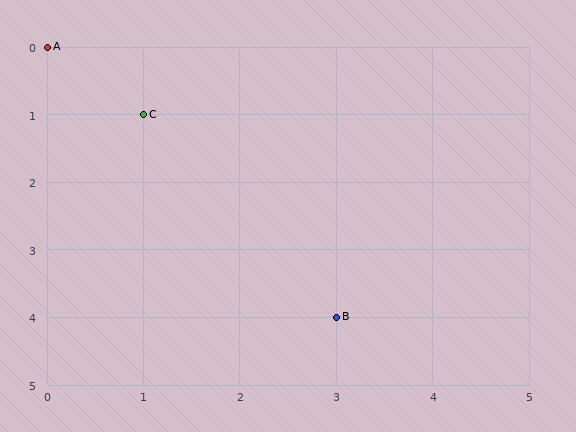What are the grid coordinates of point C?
Point C is at grid coordinates (1, 1).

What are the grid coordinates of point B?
Point B is at grid coordinates (3, 4).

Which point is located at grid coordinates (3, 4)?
Point B is at (3, 4).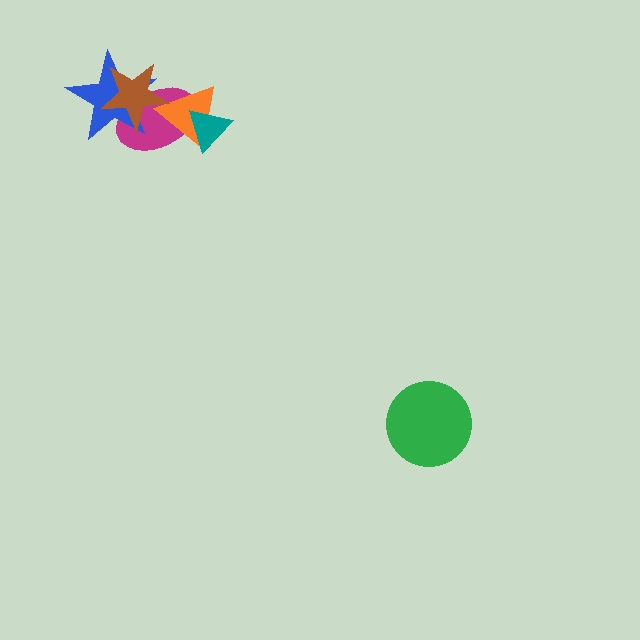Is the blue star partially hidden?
Yes, it is partially covered by another shape.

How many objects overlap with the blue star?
2 objects overlap with the blue star.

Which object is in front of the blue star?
The brown star is in front of the blue star.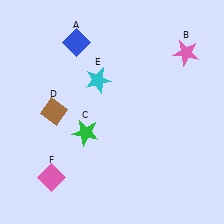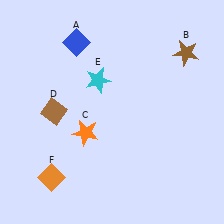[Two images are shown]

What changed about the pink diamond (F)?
In Image 1, F is pink. In Image 2, it changed to orange.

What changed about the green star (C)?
In Image 1, C is green. In Image 2, it changed to orange.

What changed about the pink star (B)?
In Image 1, B is pink. In Image 2, it changed to brown.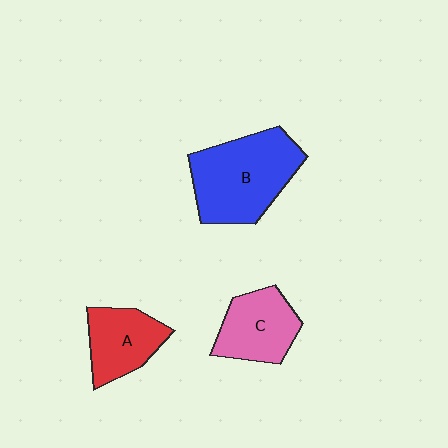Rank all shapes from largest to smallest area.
From largest to smallest: B (blue), C (pink), A (red).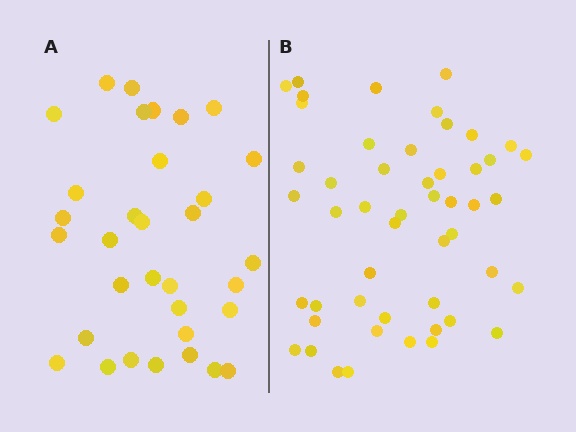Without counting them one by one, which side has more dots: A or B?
Region B (the right region) has more dots.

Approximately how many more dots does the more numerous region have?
Region B has approximately 15 more dots than region A.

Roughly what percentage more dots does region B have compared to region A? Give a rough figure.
About 50% more.